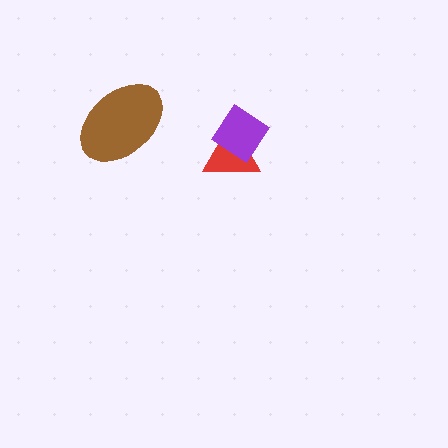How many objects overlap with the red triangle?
1 object overlaps with the red triangle.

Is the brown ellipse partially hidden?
No, no other shape covers it.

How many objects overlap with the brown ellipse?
0 objects overlap with the brown ellipse.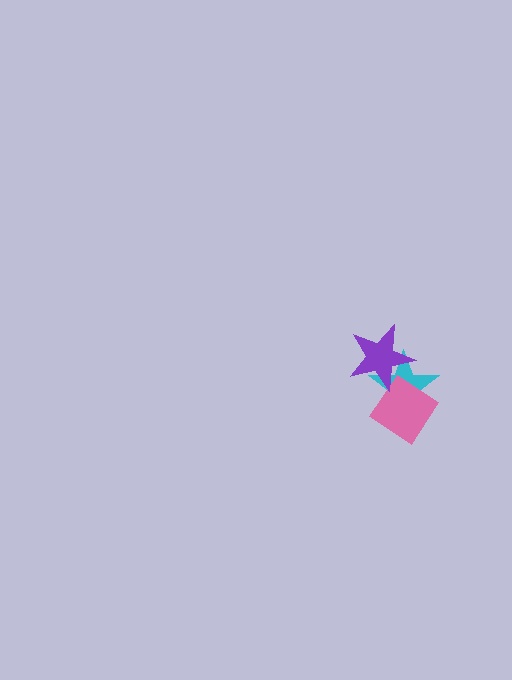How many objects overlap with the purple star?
2 objects overlap with the purple star.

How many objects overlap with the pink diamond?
2 objects overlap with the pink diamond.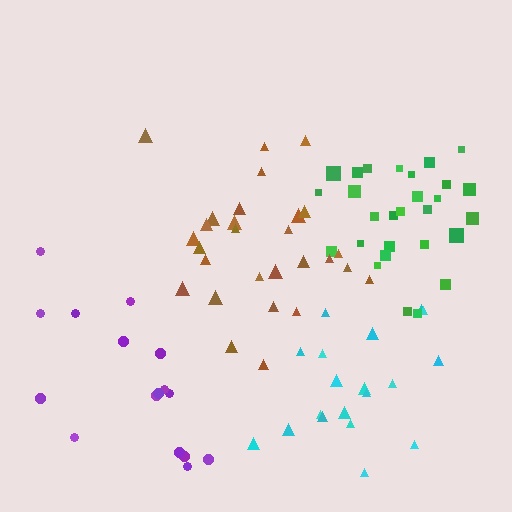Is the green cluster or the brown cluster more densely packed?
Green.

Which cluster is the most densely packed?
Green.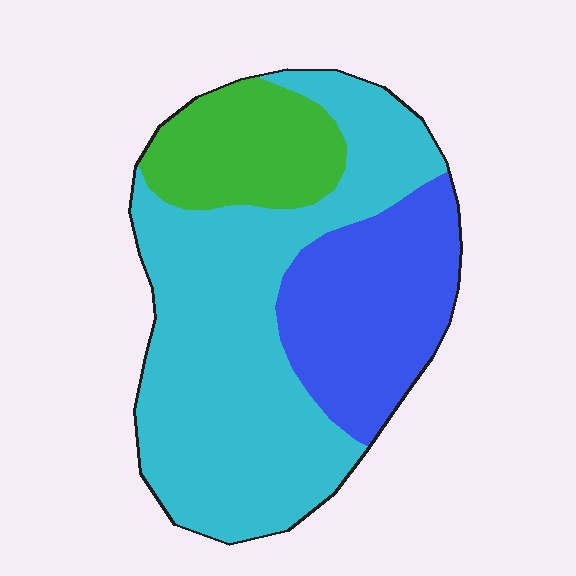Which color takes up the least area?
Green, at roughly 15%.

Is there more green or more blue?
Blue.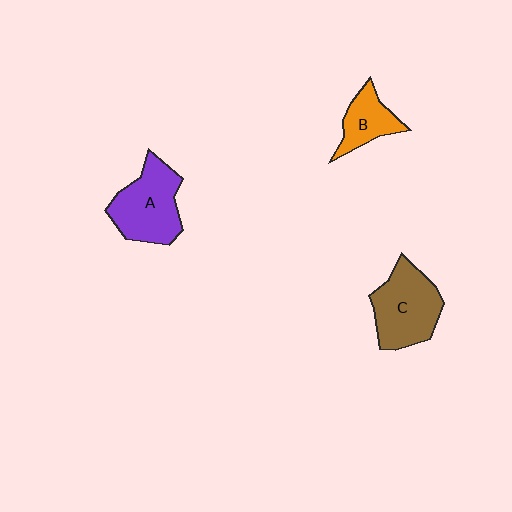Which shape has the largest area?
Shape A (purple).